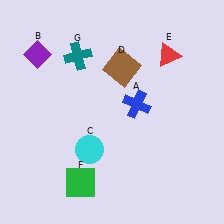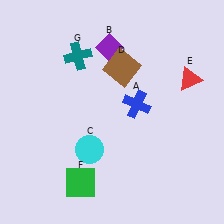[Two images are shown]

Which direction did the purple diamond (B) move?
The purple diamond (B) moved right.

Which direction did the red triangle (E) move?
The red triangle (E) moved down.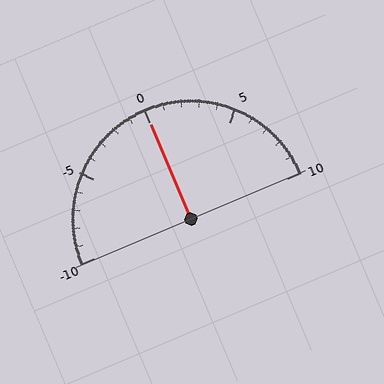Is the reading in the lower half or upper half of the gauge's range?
The reading is in the upper half of the range (-10 to 10).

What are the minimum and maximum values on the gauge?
The gauge ranges from -10 to 10.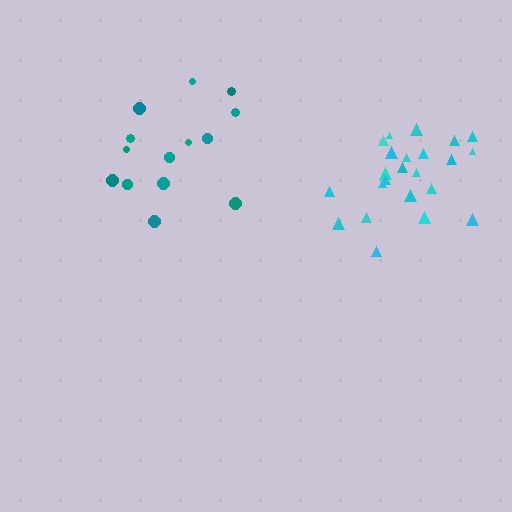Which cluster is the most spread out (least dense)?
Teal.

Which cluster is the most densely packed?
Cyan.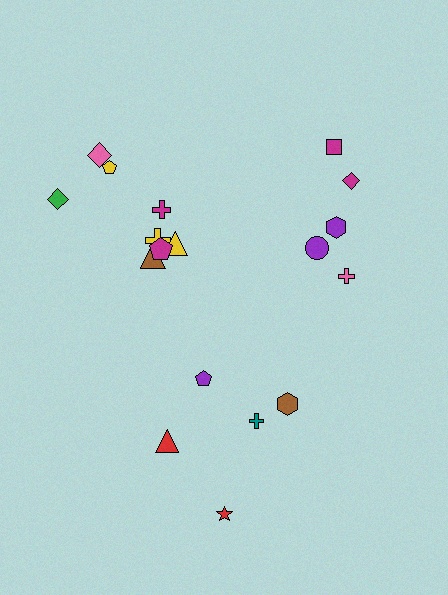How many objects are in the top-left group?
There are 8 objects.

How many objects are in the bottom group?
There are 5 objects.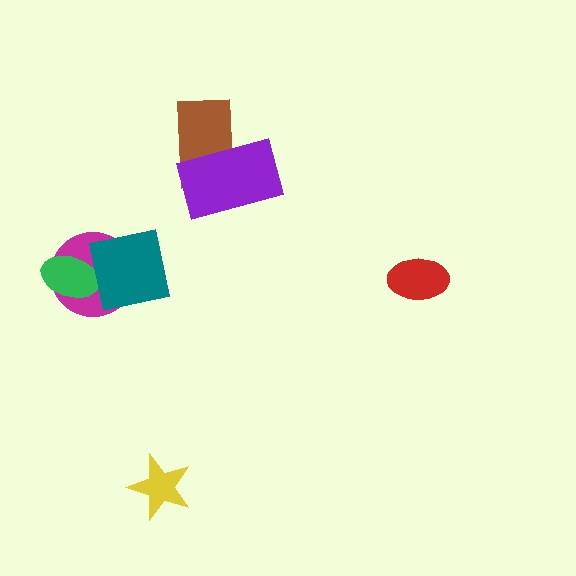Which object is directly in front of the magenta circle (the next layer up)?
The green ellipse is directly in front of the magenta circle.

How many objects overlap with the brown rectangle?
1 object overlaps with the brown rectangle.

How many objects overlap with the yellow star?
0 objects overlap with the yellow star.